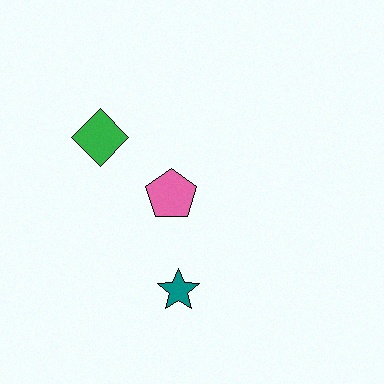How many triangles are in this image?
There are no triangles.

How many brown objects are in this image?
There are no brown objects.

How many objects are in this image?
There are 3 objects.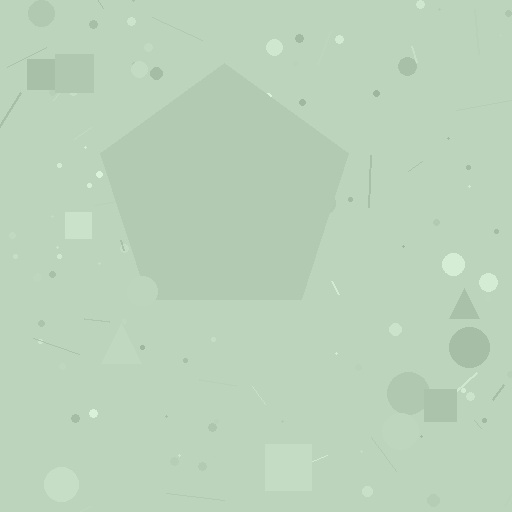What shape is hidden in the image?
A pentagon is hidden in the image.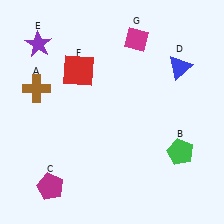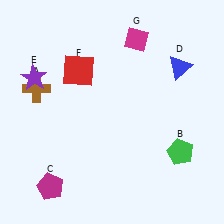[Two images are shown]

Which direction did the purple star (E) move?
The purple star (E) moved down.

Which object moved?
The purple star (E) moved down.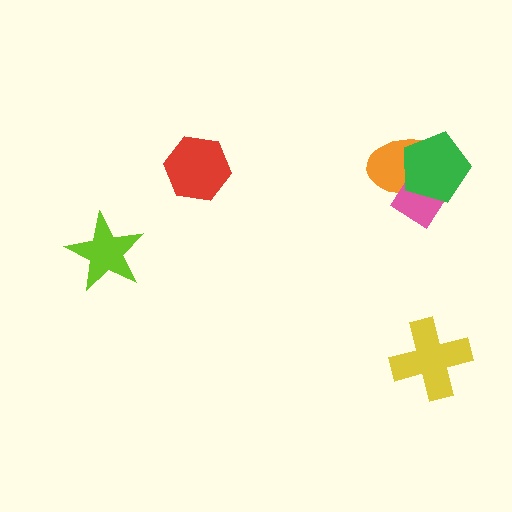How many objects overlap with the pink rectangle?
2 objects overlap with the pink rectangle.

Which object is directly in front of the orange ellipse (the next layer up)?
The pink rectangle is directly in front of the orange ellipse.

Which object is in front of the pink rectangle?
The green pentagon is in front of the pink rectangle.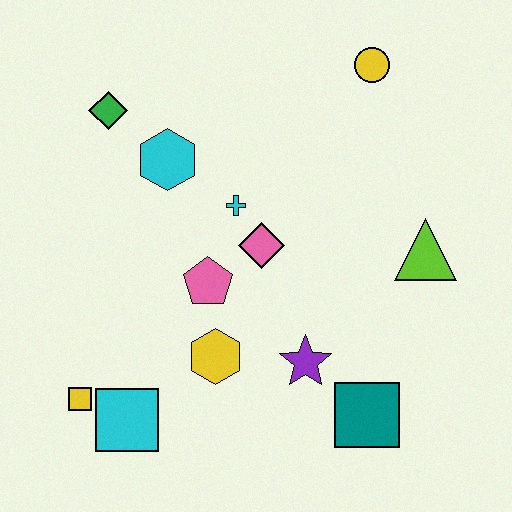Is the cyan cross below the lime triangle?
No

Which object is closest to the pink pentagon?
The pink diamond is closest to the pink pentagon.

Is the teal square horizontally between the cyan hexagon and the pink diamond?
No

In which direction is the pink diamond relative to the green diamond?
The pink diamond is to the right of the green diamond.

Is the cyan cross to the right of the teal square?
No